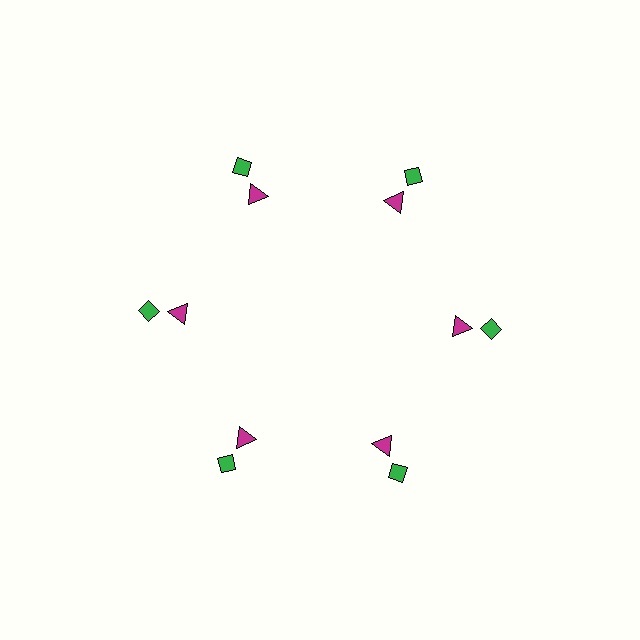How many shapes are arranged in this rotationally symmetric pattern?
There are 12 shapes, arranged in 6 groups of 2.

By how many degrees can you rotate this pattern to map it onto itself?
The pattern maps onto itself every 60 degrees of rotation.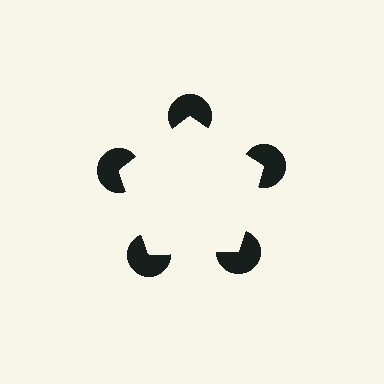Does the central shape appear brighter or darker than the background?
It typically appears slightly brighter than the background, even though no actual brightness change is drawn.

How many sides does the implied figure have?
5 sides.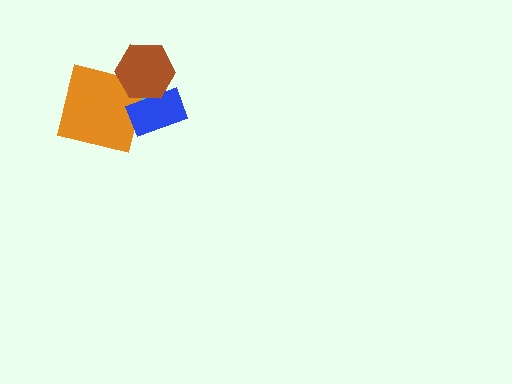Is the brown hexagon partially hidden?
No, no other shape covers it.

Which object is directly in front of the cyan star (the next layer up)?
The orange square is directly in front of the cyan star.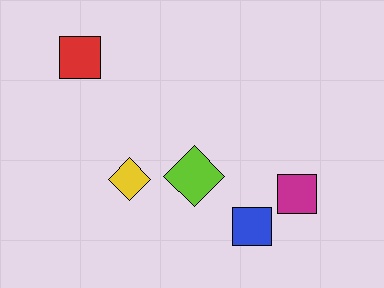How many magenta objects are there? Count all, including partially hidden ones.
There is 1 magenta object.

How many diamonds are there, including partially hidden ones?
There are 2 diamonds.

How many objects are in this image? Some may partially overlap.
There are 5 objects.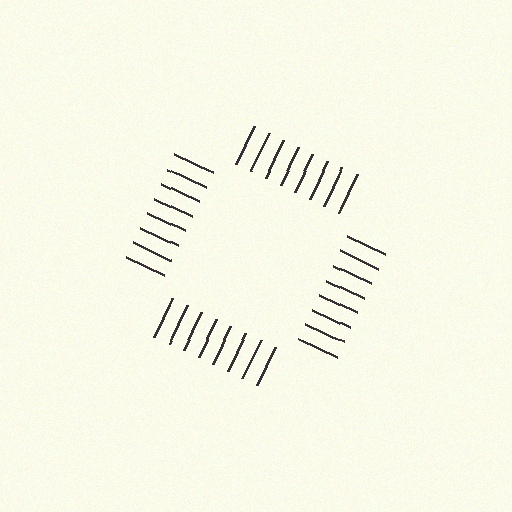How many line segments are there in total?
32 — 8 along each of the 4 edges.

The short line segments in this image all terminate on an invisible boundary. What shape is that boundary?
An illusory square — the line segments terminate on its edges but no continuous stroke is drawn.